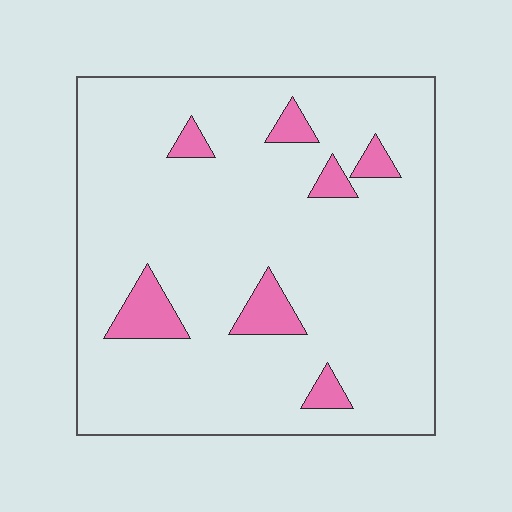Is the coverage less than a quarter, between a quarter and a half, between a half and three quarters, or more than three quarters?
Less than a quarter.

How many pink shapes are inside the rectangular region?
7.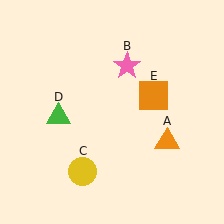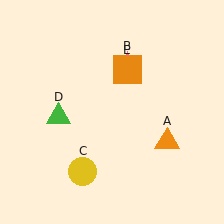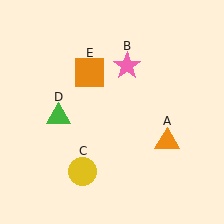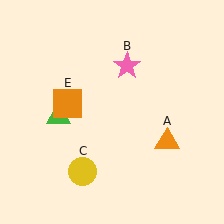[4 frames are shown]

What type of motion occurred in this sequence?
The orange square (object E) rotated counterclockwise around the center of the scene.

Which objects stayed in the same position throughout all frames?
Orange triangle (object A) and pink star (object B) and yellow circle (object C) and green triangle (object D) remained stationary.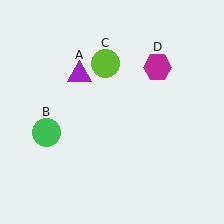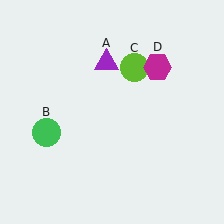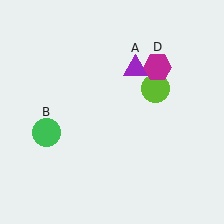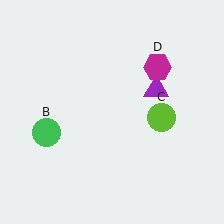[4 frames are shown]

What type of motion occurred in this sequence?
The purple triangle (object A), lime circle (object C) rotated clockwise around the center of the scene.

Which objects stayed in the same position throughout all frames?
Green circle (object B) and magenta hexagon (object D) remained stationary.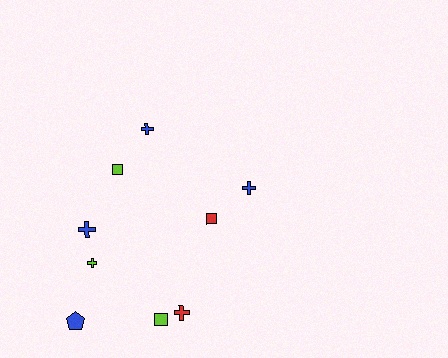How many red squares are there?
There is 1 red square.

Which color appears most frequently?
Blue, with 4 objects.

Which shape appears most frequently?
Cross, with 5 objects.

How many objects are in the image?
There are 9 objects.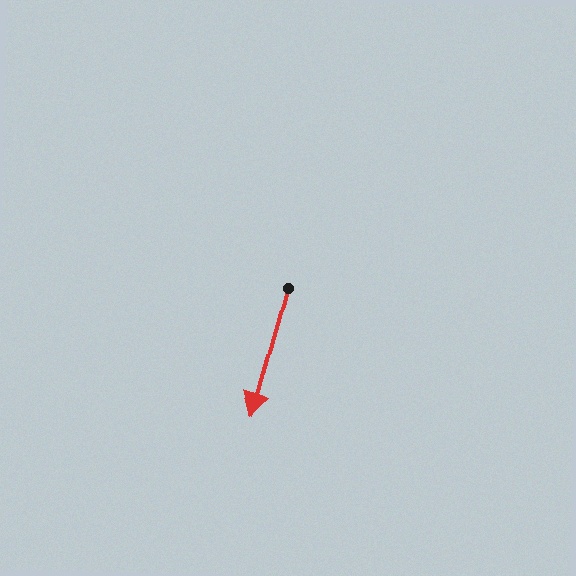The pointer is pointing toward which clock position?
Roughly 7 o'clock.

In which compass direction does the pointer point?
South.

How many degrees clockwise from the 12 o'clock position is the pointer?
Approximately 195 degrees.